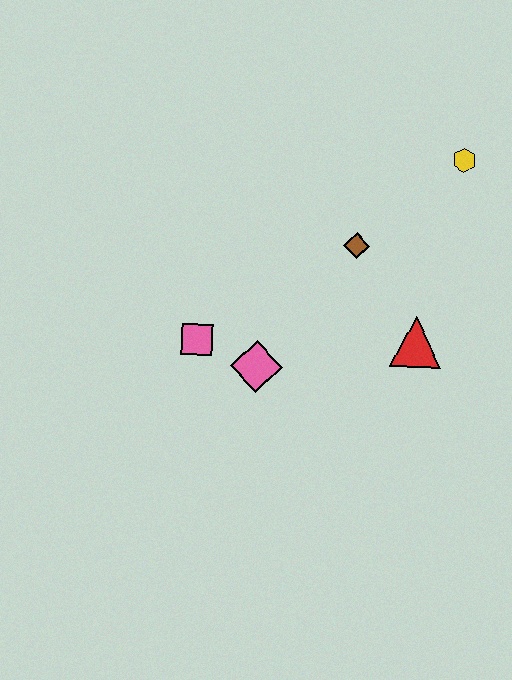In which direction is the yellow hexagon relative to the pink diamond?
The yellow hexagon is above the pink diamond.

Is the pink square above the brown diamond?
No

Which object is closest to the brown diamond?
The red triangle is closest to the brown diamond.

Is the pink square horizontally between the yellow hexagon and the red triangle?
No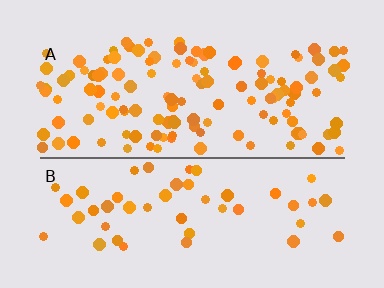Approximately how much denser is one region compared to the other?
Approximately 2.5× — region A over region B.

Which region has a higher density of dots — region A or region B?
A (the top).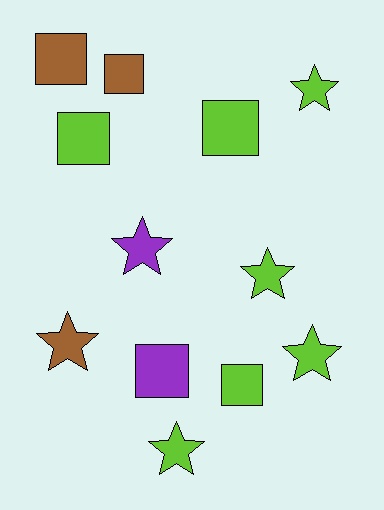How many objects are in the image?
There are 12 objects.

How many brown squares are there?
There are 2 brown squares.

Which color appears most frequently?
Lime, with 7 objects.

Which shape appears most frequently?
Star, with 6 objects.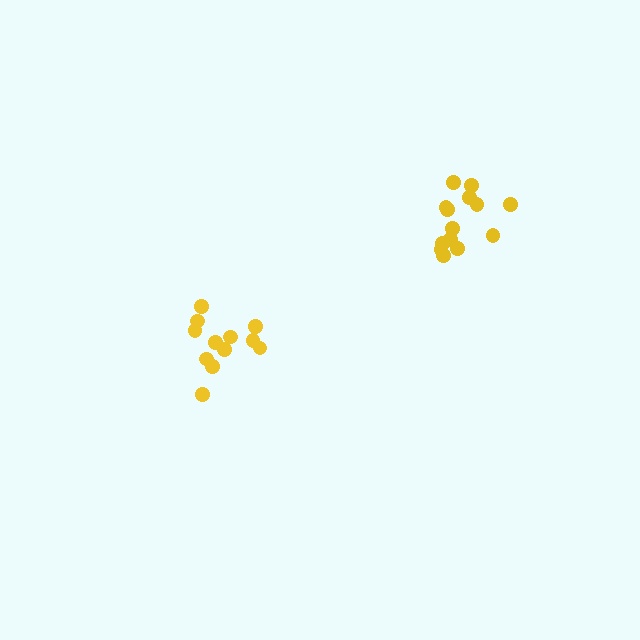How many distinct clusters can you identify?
There are 2 distinct clusters.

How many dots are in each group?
Group 1: 14 dots, Group 2: 12 dots (26 total).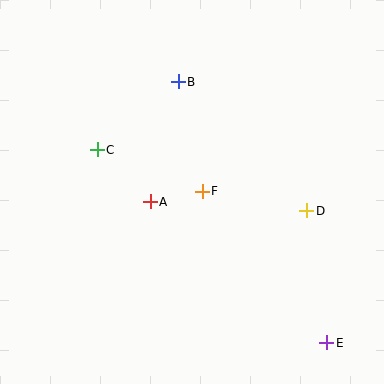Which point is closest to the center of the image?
Point F at (202, 191) is closest to the center.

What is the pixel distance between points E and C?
The distance between E and C is 300 pixels.